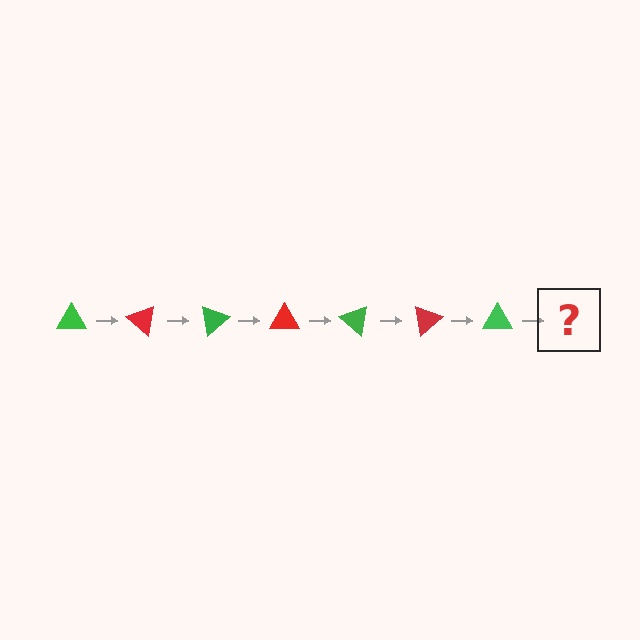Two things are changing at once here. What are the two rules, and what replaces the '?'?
The two rules are that it rotates 40 degrees each step and the color cycles through green and red. The '?' should be a red triangle, rotated 280 degrees from the start.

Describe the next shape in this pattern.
It should be a red triangle, rotated 280 degrees from the start.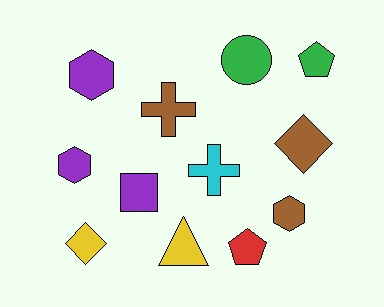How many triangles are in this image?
There is 1 triangle.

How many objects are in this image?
There are 12 objects.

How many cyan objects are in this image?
There is 1 cyan object.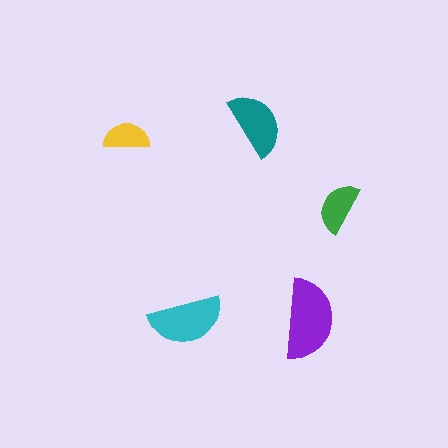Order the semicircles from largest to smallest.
the purple one, the cyan one, the teal one, the green one, the yellow one.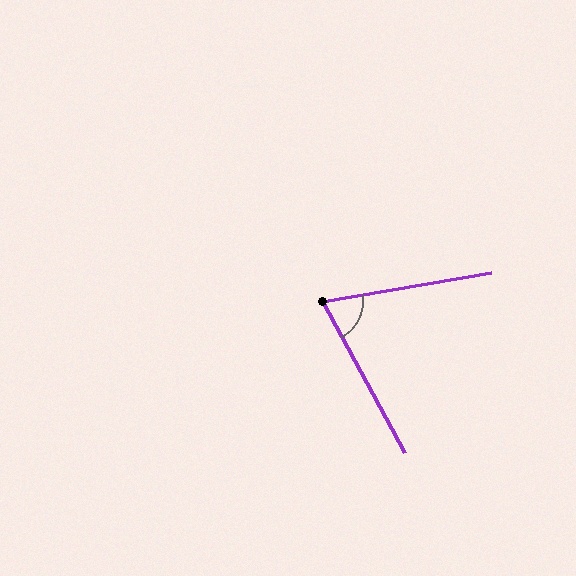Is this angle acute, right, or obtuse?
It is acute.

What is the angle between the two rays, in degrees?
Approximately 71 degrees.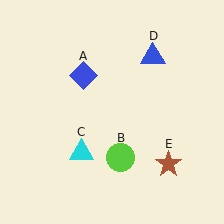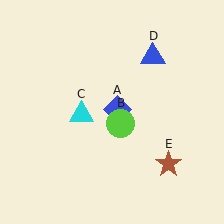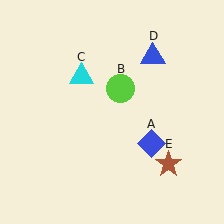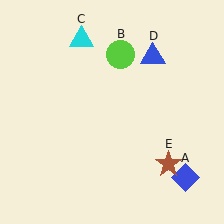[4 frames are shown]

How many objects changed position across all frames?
3 objects changed position: blue diamond (object A), lime circle (object B), cyan triangle (object C).